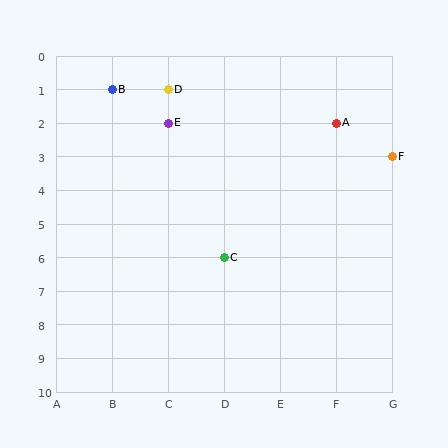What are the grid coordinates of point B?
Point B is at grid coordinates (B, 1).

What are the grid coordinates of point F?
Point F is at grid coordinates (G, 3).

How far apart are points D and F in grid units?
Points D and F are 4 columns and 2 rows apart (about 4.5 grid units diagonally).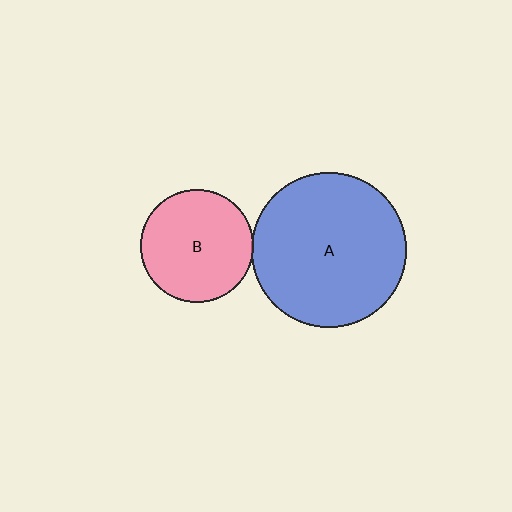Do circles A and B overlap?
Yes.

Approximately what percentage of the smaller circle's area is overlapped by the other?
Approximately 5%.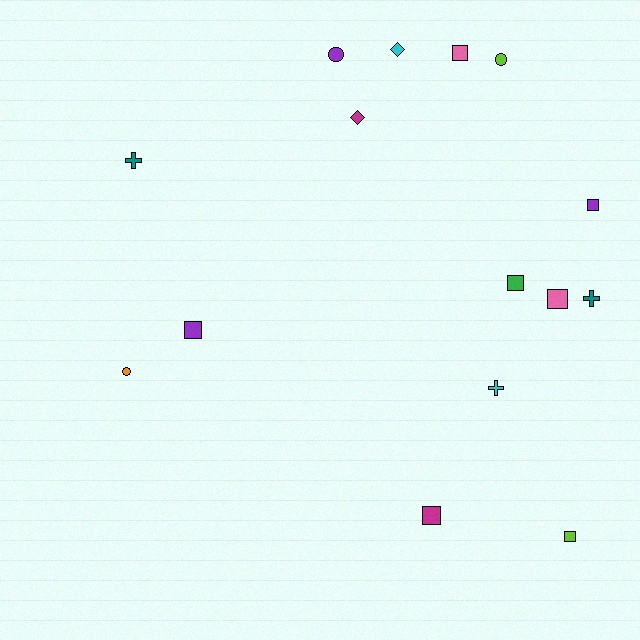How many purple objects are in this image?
There are 3 purple objects.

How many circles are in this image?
There are 3 circles.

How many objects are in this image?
There are 15 objects.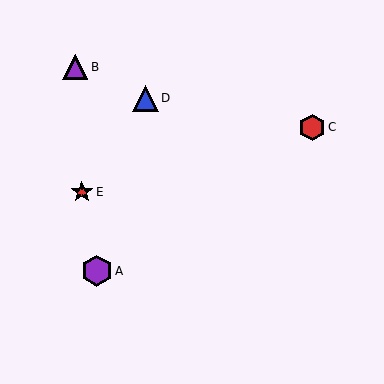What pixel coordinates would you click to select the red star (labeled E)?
Click at (82, 192) to select the red star E.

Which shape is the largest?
The purple hexagon (labeled A) is the largest.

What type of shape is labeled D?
Shape D is a blue triangle.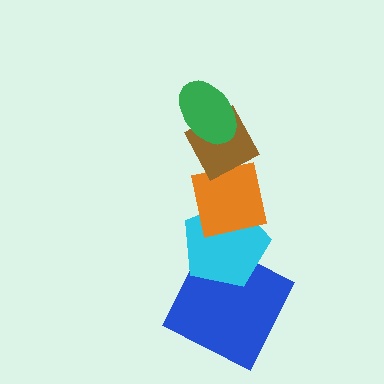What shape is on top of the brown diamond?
The green ellipse is on top of the brown diamond.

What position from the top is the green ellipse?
The green ellipse is 1st from the top.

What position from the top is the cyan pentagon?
The cyan pentagon is 4th from the top.